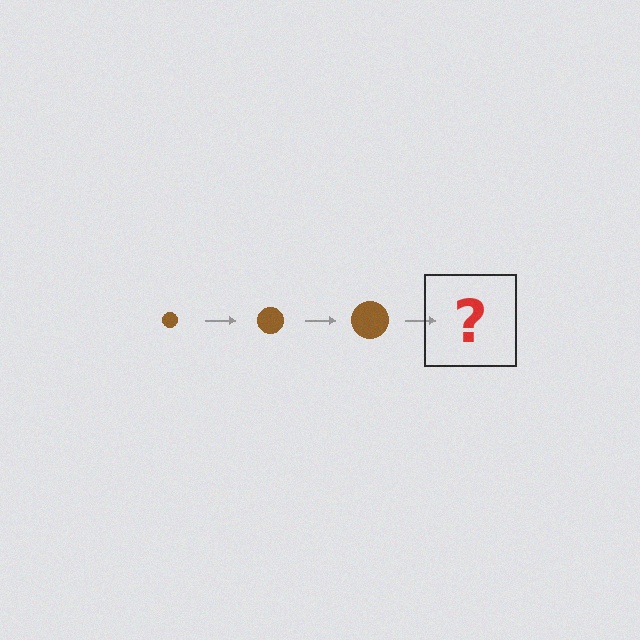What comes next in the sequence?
The next element should be a brown circle, larger than the previous one.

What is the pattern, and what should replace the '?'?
The pattern is that the circle gets progressively larger each step. The '?' should be a brown circle, larger than the previous one.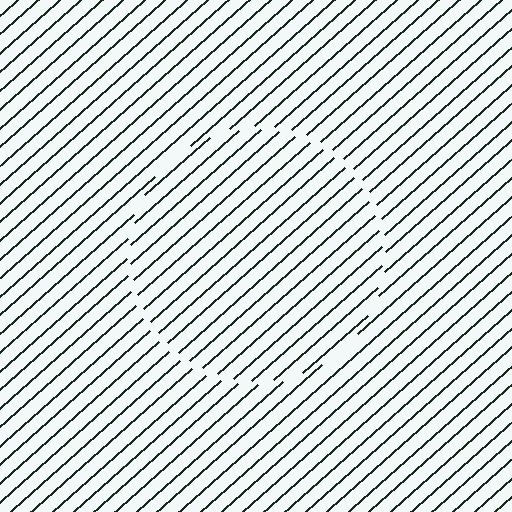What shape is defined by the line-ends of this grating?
An illusory circle. The interior of the shape contains the same grating, shifted by half a period — the contour is defined by the phase discontinuity where line-ends from the inner and outer gratings abut.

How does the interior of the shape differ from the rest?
The interior of the shape contains the same grating, shifted by half a period — the contour is defined by the phase discontinuity where line-ends from the inner and outer gratings abut.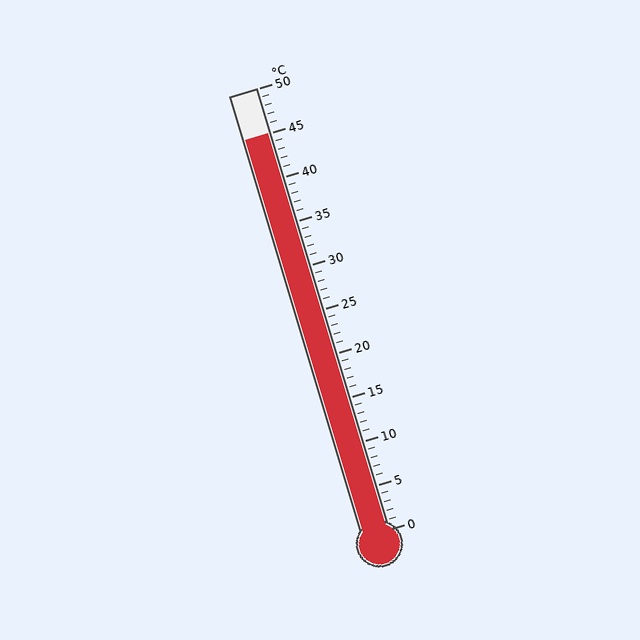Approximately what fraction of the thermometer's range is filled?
The thermometer is filled to approximately 90% of its range.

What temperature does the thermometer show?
The thermometer shows approximately 45°C.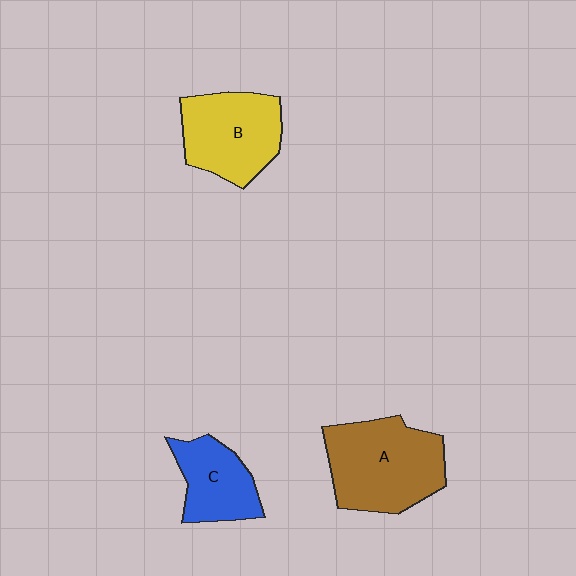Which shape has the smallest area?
Shape C (blue).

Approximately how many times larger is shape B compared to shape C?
Approximately 1.4 times.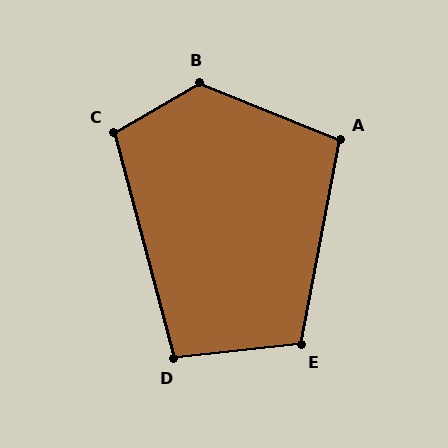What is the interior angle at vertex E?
Approximately 107 degrees (obtuse).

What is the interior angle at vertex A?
Approximately 101 degrees (obtuse).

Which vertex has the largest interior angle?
B, at approximately 128 degrees.